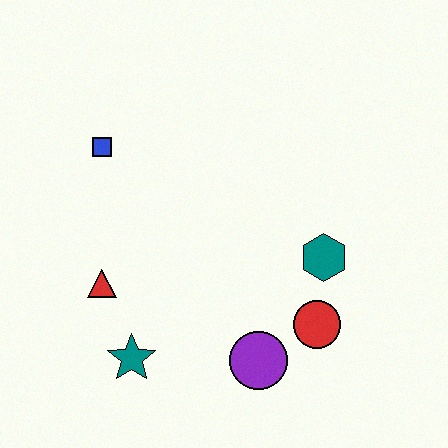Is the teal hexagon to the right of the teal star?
Yes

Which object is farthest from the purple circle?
The blue square is farthest from the purple circle.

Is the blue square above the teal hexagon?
Yes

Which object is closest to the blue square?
The red triangle is closest to the blue square.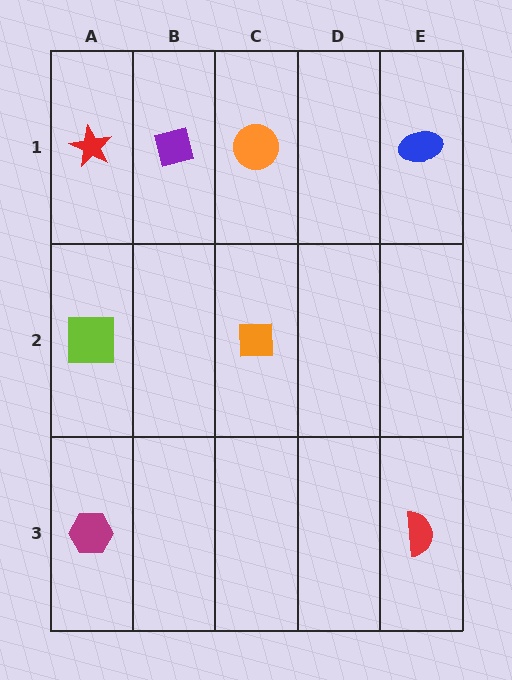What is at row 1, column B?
A purple square.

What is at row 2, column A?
A lime square.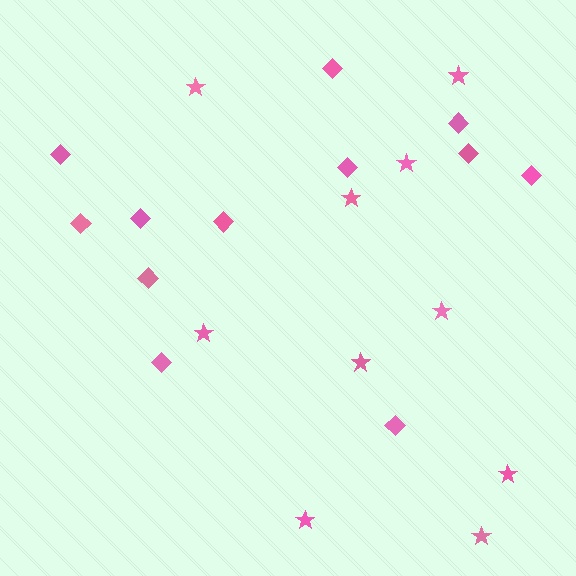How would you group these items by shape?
There are 2 groups: one group of stars (10) and one group of diamonds (12).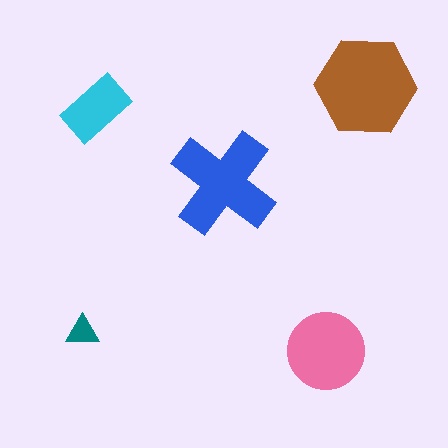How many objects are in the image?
There are 5 objects in the image.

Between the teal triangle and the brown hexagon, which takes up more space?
The brown hexagon.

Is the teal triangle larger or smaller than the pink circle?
Smaller.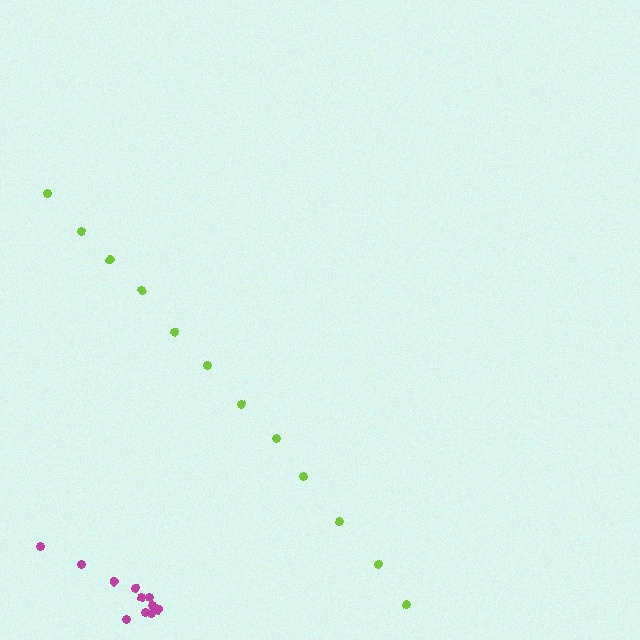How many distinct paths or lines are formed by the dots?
There are 2 distinct paths.